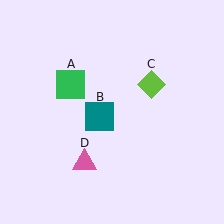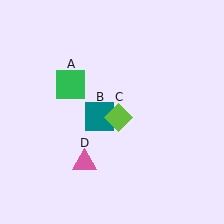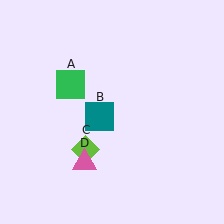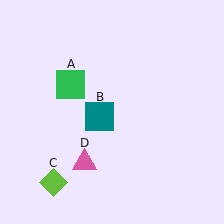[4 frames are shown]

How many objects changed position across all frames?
1 object changed position: lime diamond (object C).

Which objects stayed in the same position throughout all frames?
Green square (object A) and teal square (object B) and pink triangle (object D) remained stationary.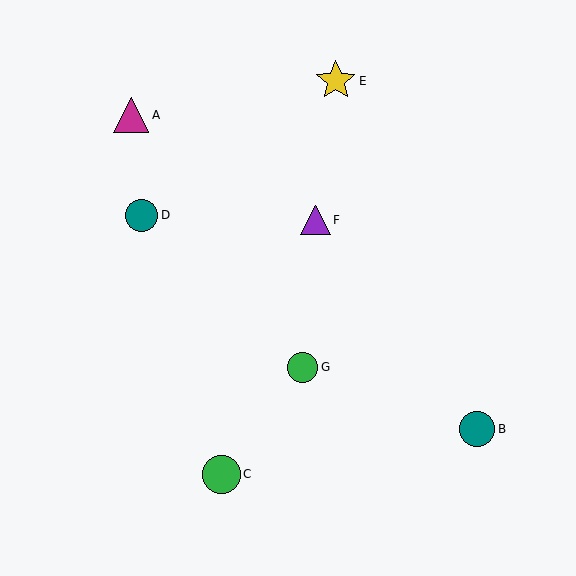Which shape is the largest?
The yellow star (labeled E) is the largest.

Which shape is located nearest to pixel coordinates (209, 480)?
The green circle (labeled C) at (221, 474) is nearest to that location.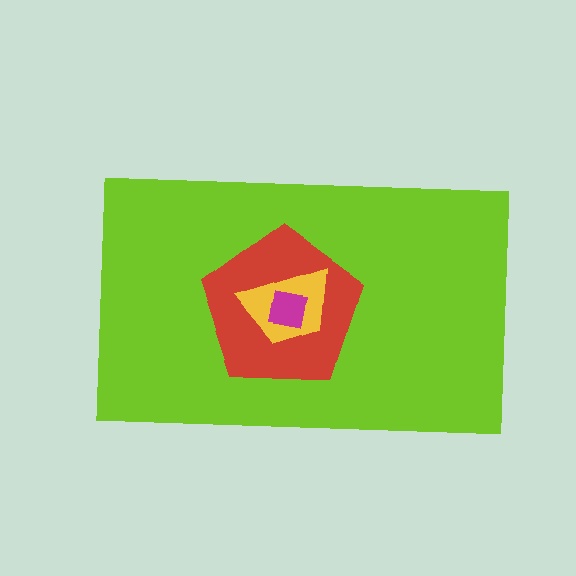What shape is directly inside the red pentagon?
The yellow trapezoid.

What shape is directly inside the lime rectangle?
The red pentagon.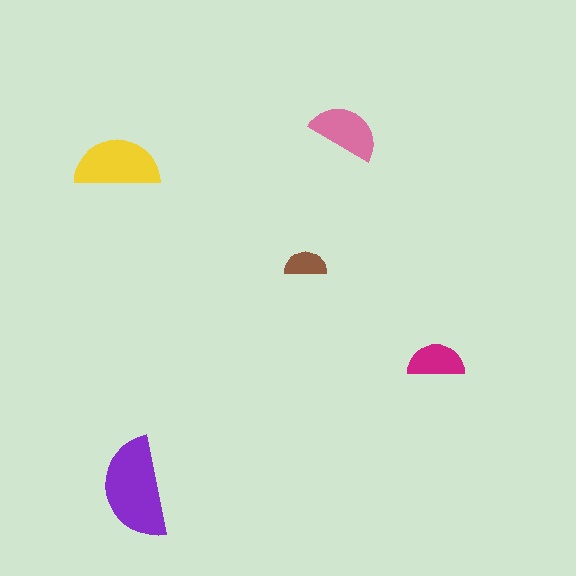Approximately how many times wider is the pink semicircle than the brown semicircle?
About 1.5 times wider.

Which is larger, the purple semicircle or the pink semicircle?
The purple one.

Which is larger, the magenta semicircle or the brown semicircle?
The magenta one.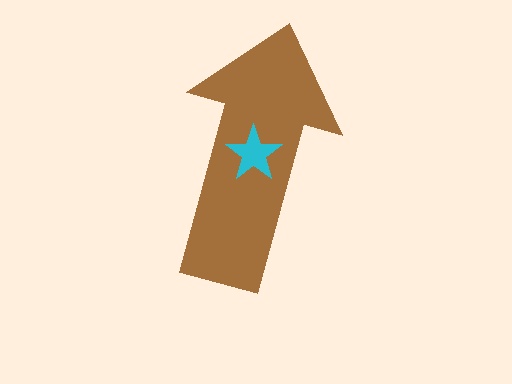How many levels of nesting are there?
2.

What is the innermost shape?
The cyan star.